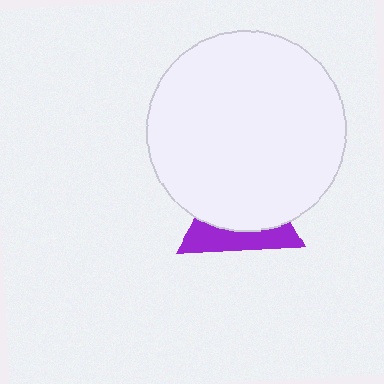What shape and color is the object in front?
The object in front is a white circle.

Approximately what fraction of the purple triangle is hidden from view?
Roughly 63% of the purple triangle is hidden behind the white circle.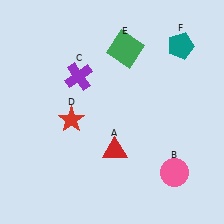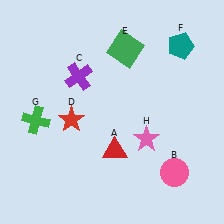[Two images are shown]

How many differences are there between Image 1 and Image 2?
There are 2 differences between the two images.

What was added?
A green cross (G), a pink star (H) were added in Image 2.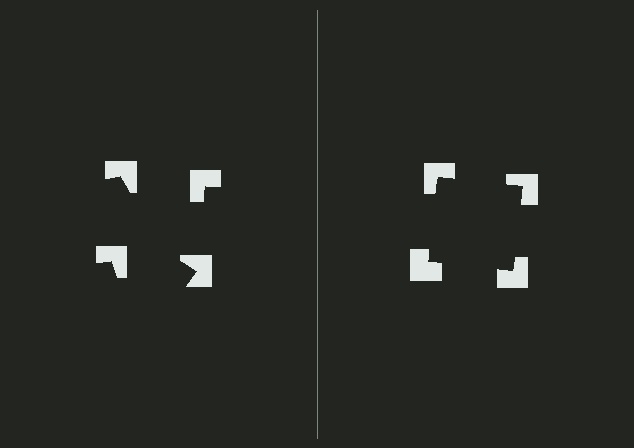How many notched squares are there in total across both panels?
8 — 4 on each side.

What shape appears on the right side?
An illusory square.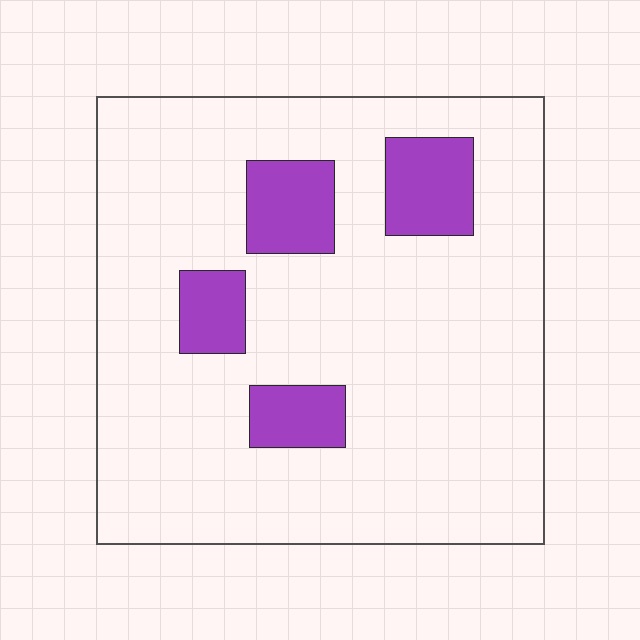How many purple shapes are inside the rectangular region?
4.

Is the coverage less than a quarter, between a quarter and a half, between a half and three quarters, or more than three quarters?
Less than a quarter.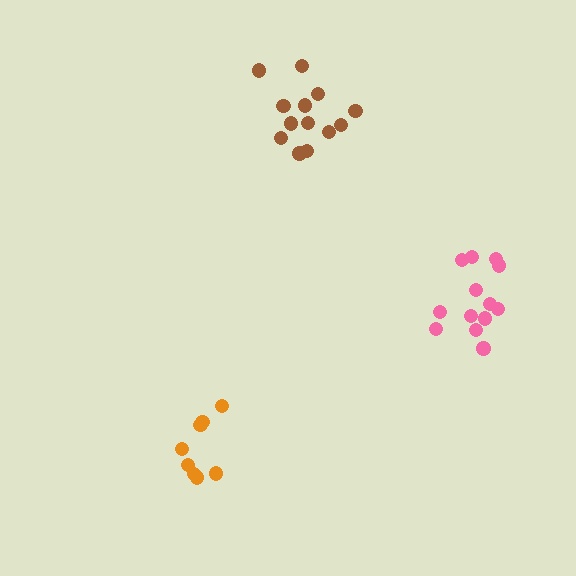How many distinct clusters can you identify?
There are 3 distinct clusters.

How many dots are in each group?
Group 1: 8 dots, Group 2: 13 dots, Group 3: 14 dots (35 total).